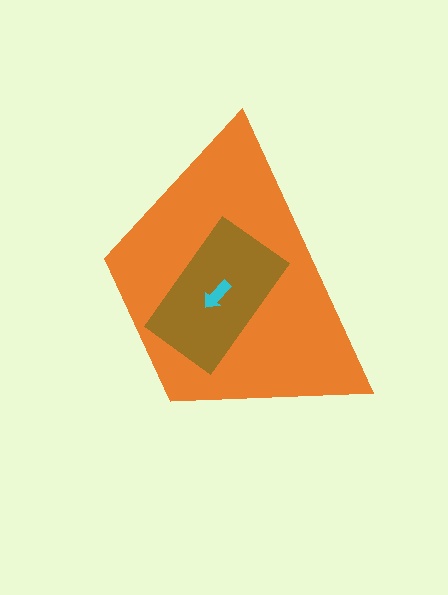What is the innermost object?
The cyan arrow.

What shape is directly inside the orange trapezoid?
The brown rectangle.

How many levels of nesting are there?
3.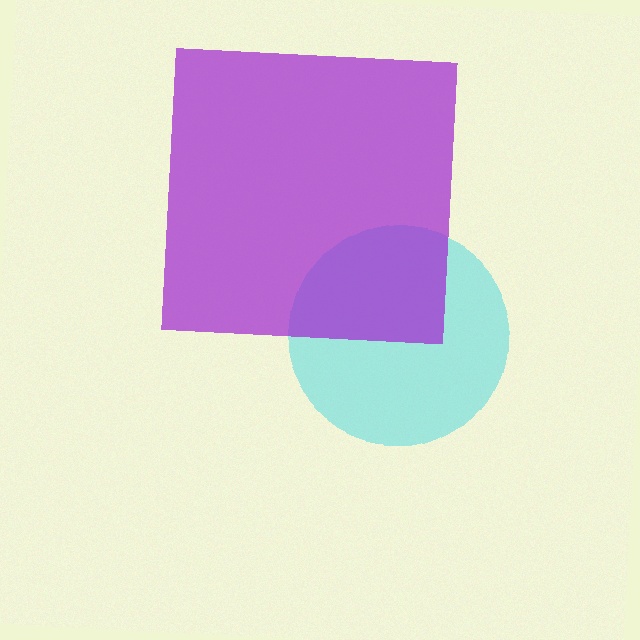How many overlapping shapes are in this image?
There are 2 overlapping shapes in the image.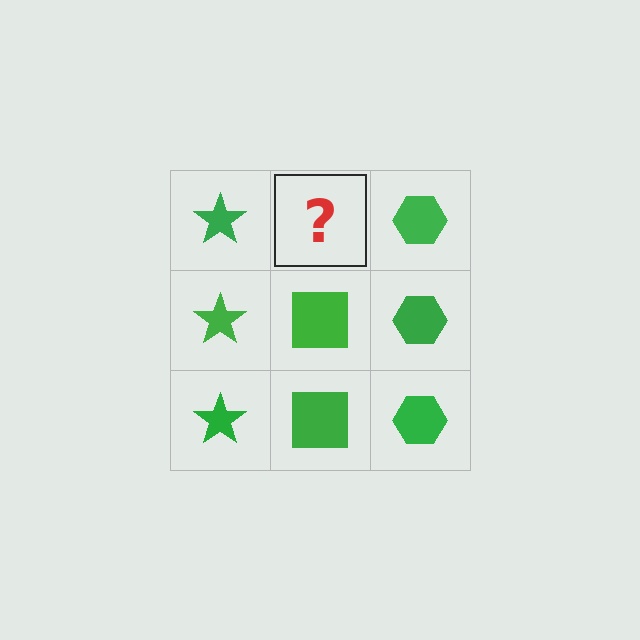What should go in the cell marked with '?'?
The missing cell should contain a green square.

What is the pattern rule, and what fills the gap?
The rule is that each column has a consistent shape. The gap should be filled with a green square.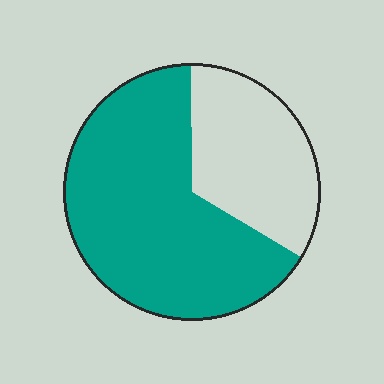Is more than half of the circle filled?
Yes.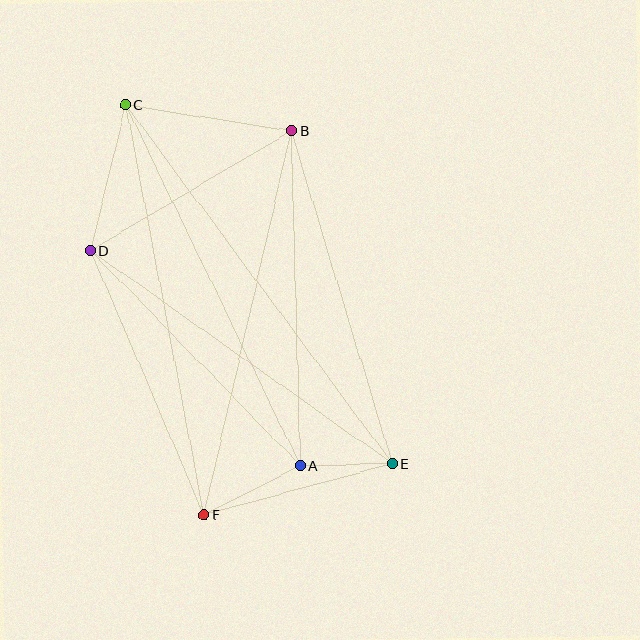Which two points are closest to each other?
Points A and E are closest to each other.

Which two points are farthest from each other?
Points C and E are farthest from each other.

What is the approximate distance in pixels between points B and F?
The distance between B and F is approximately 394 pixels.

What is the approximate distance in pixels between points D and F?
The distance between D and F is approximately 288 pixels.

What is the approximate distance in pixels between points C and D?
The distance between C and D is approximately 150 pixels.